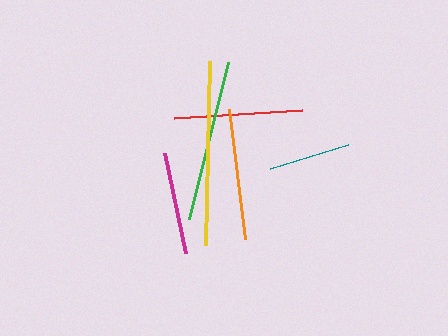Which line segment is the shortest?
The teal line is the shortest at approximately 81 pixels.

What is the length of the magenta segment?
The magenta segment is approximately 103 pixels long.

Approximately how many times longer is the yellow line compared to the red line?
The yellow line is approximately 1.4 times the length of the red line.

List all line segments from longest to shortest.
From longest to shortest: yellow, green, orange, red, magenta, teal.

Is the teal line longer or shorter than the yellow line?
The yellow line is longer than the teal line.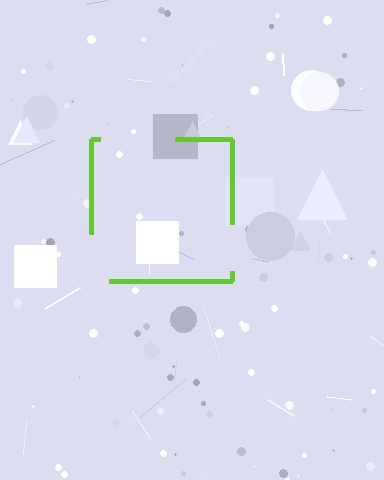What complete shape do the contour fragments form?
The contour fragments form a square.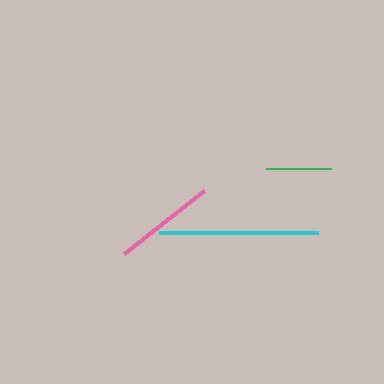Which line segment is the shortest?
The green line is the shortest at approximately 65 pixels.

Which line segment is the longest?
The cyan line is the longest at approximately 158 pixels.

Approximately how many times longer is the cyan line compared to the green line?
The cyan line is approximately 2.4 times the length of the green line.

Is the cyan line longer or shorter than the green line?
The cyan line is longer than the green line.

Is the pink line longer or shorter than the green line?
The pink line is longer than the green line.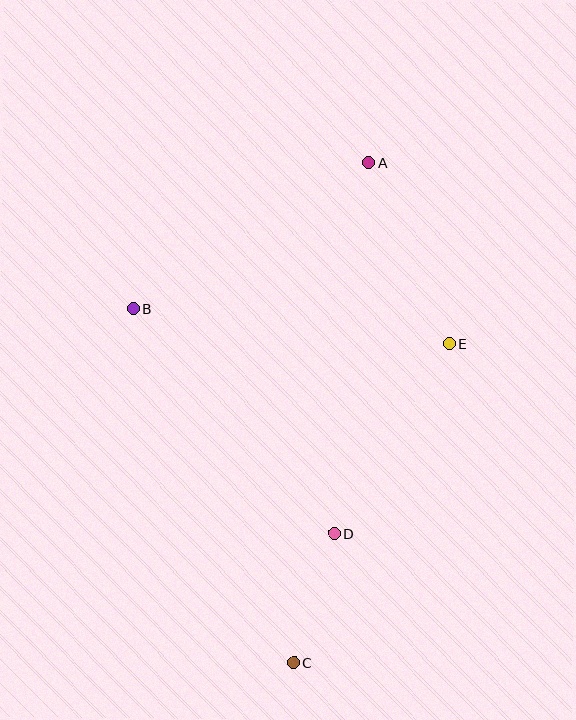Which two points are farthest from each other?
Points A and C are farthest from each other.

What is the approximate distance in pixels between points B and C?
The distance between B and C is approximately 389 pixels.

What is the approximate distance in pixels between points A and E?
The distance between A and E is approximately 198 pixels.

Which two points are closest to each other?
Points C and D are closest to each other.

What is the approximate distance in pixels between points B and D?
The distance between B and D is approximately 302 pixels.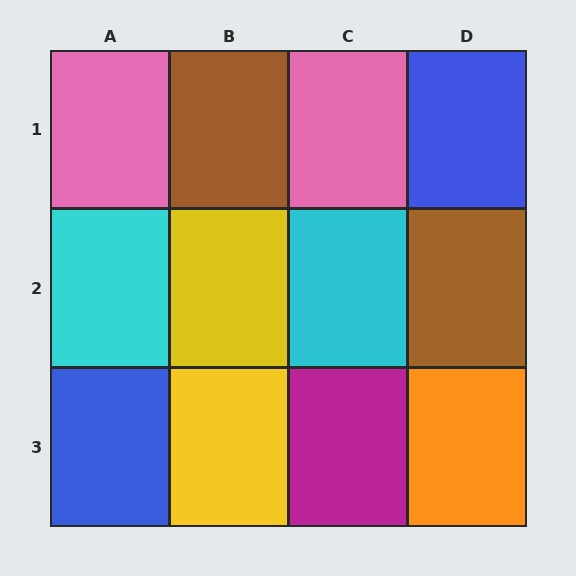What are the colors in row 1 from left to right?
Pink, brown, pink, blue.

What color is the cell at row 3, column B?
Yellow.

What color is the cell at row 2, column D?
Brown.